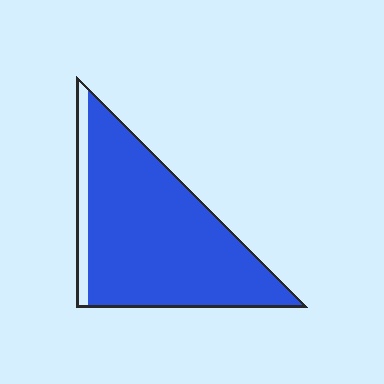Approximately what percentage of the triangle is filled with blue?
Approximately 90%.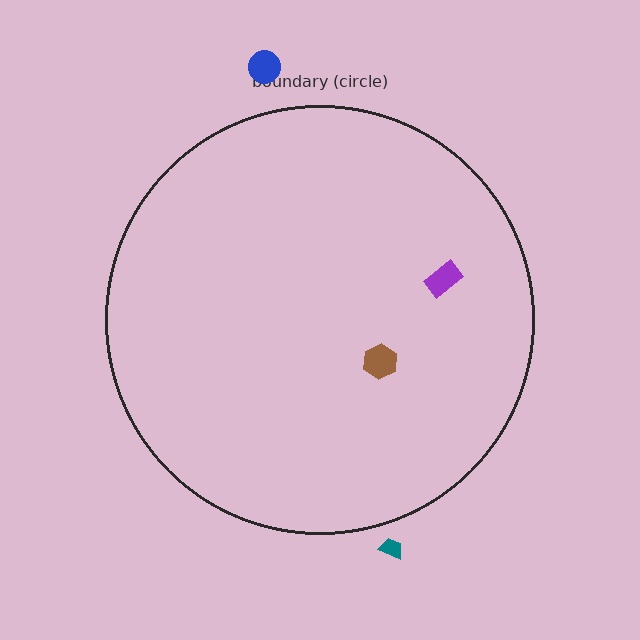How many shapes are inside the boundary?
2 inside, 2 outside.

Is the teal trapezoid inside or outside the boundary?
Outside.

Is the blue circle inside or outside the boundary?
Outside.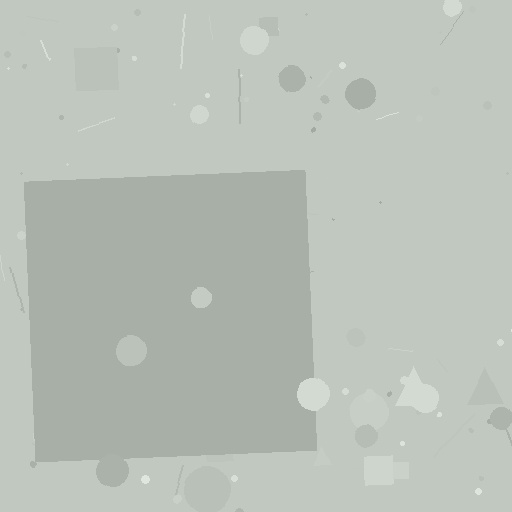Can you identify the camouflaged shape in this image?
The camouflaged shape is a square.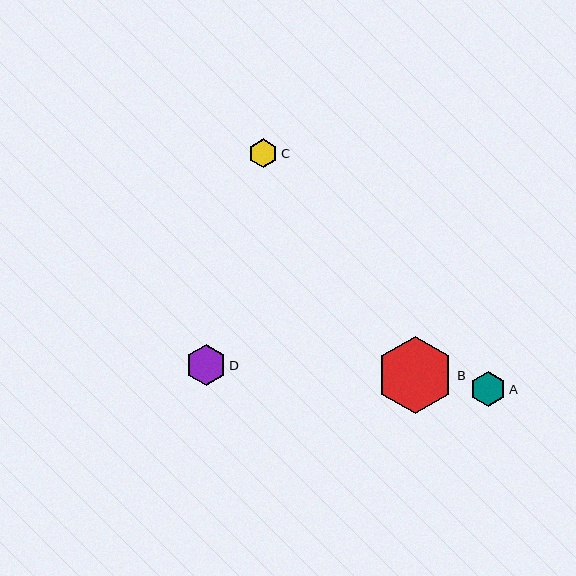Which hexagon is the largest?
Hexagon B is the largest with a size of approximately 77 pixels.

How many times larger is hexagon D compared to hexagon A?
Hexagon D is approximately 1.1 times the size of hexagon A.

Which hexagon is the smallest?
Hexagon C is the smallest with a size of approximately 29 pixels.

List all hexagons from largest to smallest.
From largest to smallest: B, D, A, C.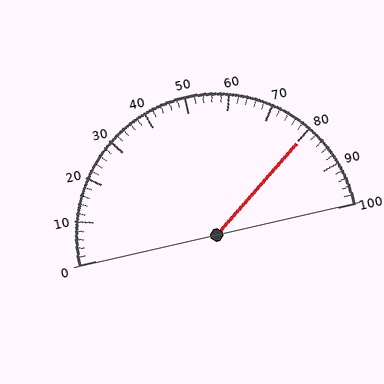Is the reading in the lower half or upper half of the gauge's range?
The reading is in the upper half of the range (0 to 100).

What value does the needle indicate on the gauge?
The needle indicates approximately 80.